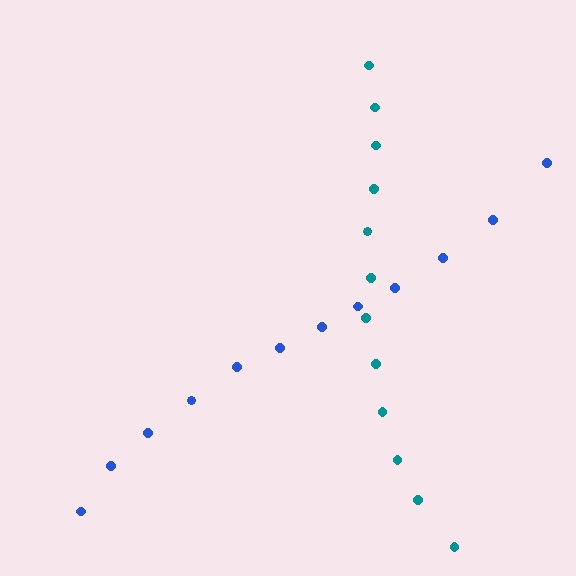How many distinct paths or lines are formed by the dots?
There are 2 distinct paths.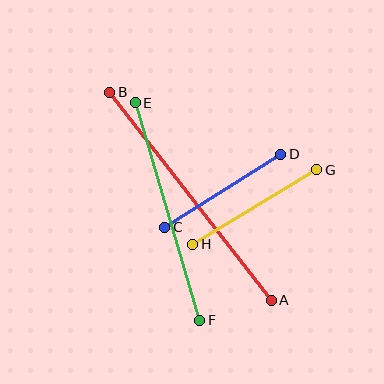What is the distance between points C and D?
The distance is approximately 137 pixels.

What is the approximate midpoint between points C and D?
The midpoint is at approximately (223, 191) pixels.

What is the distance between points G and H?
The distance is approximately 145 pixels.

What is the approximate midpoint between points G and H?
The midpoint is at approximately (255, 207) pixels.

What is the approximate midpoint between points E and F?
The midpoint is at approximately (167, 211) pixels.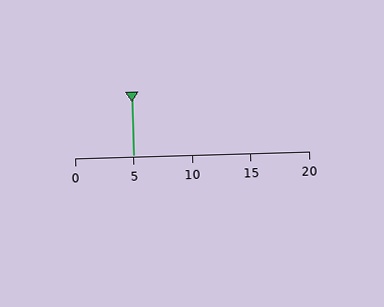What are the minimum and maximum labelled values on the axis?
The axis runs from 0 to 20.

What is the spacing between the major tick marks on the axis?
The major ticks are spaced 5 apart.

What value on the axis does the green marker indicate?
The marker indicates approximately 5.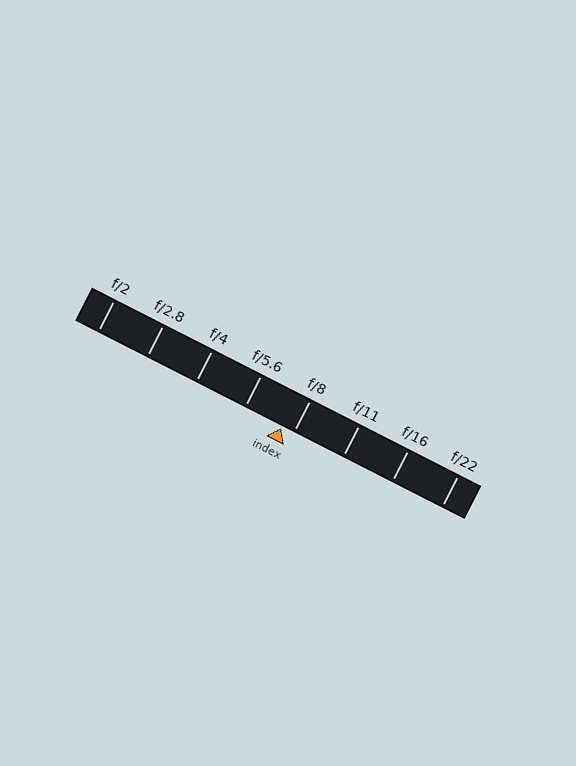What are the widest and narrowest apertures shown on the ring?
The widest aperture shown is f/2 and the narrowest is f/22.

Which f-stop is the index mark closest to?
The index mark is closest to f/8.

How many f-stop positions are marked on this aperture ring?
There are 8 f-stop positions marked.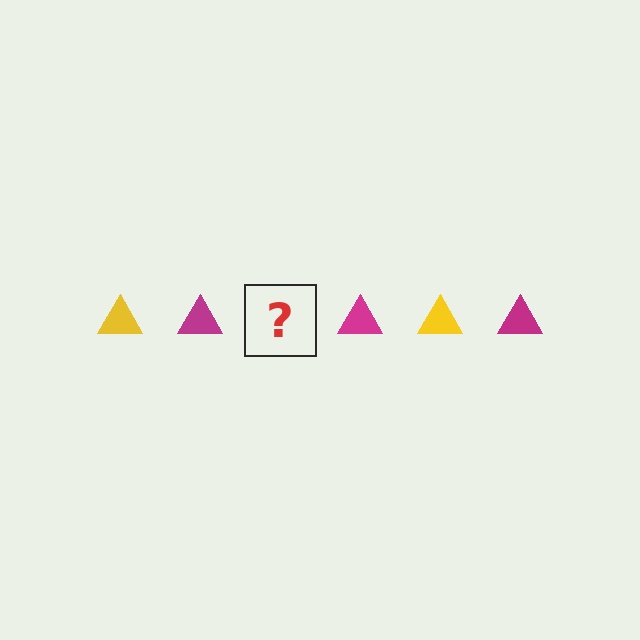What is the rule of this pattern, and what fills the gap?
The rule is that the pattern cycles through yellow, magenta triangles. The gap should be filled with a yellow triangle.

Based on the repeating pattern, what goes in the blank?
The blank should be a yellow triangle.